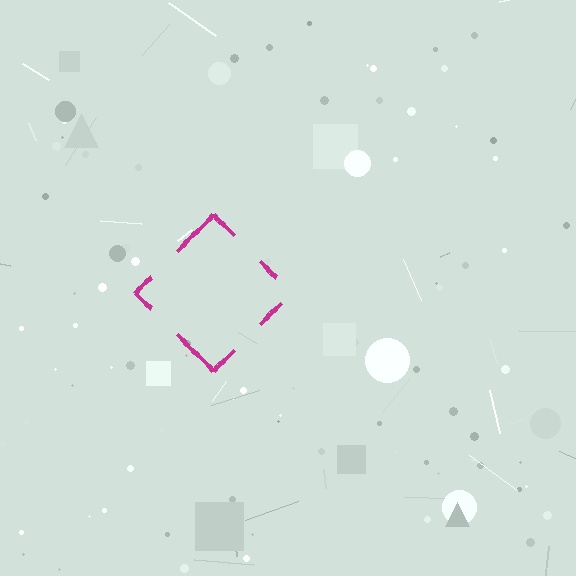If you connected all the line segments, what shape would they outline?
They would outline a diamond.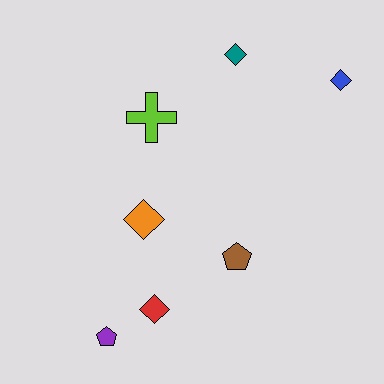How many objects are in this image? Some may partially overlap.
There are 7 objects.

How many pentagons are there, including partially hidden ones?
There are 2 pentagons.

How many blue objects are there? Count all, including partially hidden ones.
There is 1 blue object.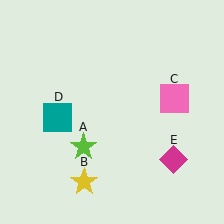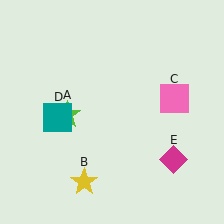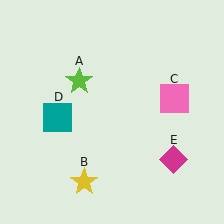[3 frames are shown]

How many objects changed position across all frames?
1 object changed position: lime star (object A).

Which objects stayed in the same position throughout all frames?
Yellow star (object B) and pink square (object C) and teal square (object D) and magenta diamond (object E) remained stationary.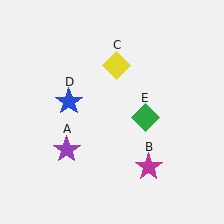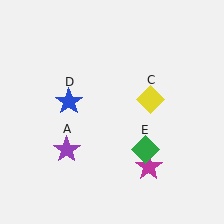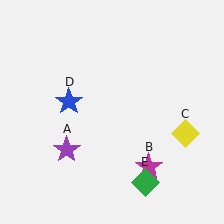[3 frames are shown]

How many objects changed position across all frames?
2 objects changed position: yellow diamond (object C), green diamond (object E).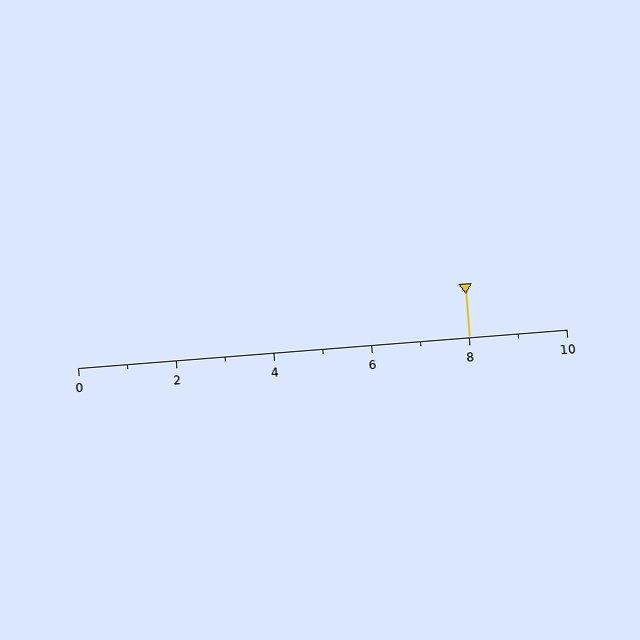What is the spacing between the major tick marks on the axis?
The major ticks are spaced 2 apart.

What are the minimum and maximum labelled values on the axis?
The axis runs from 0 to 10.